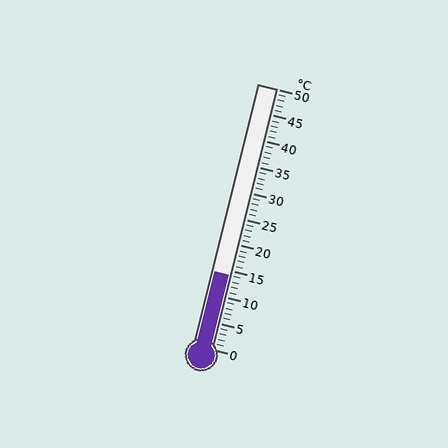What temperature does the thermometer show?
The thermometer shows approximately 14°C.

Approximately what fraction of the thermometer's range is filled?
The thermometer is filled to approximately 30% of its range.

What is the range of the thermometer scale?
The thermometer scale ranges from 0°C to 50°C.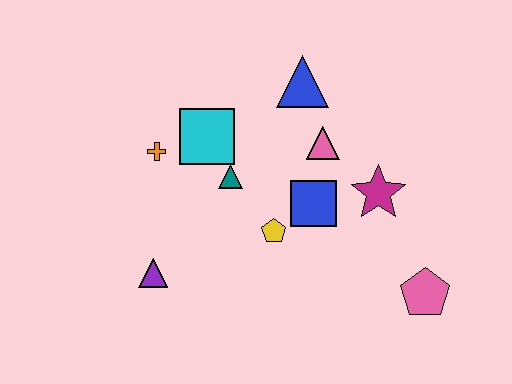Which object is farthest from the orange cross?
The pink pentagon is farthest from the orange cross.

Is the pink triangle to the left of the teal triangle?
No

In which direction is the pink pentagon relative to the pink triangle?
The pink pentagon is below the pink triangle.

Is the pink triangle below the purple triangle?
No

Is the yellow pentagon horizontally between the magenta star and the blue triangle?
No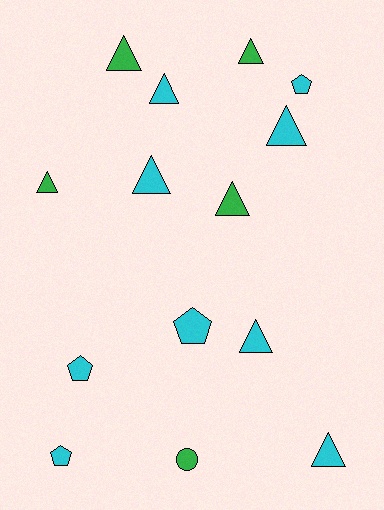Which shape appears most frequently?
Triangle, with 9 objects.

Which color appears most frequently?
Cyan, with 9 objects.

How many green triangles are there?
There are 4 green triangles.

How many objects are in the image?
There are 14 objects.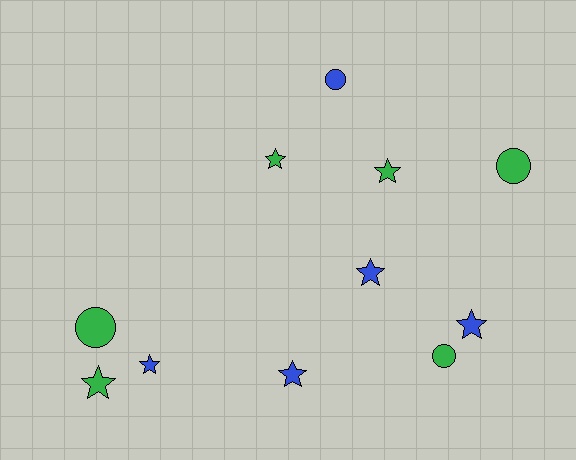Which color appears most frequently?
Green, with 6 objects.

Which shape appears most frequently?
Star, with 7 objects.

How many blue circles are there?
There is 1 blue circle.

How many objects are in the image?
There are 11 objects.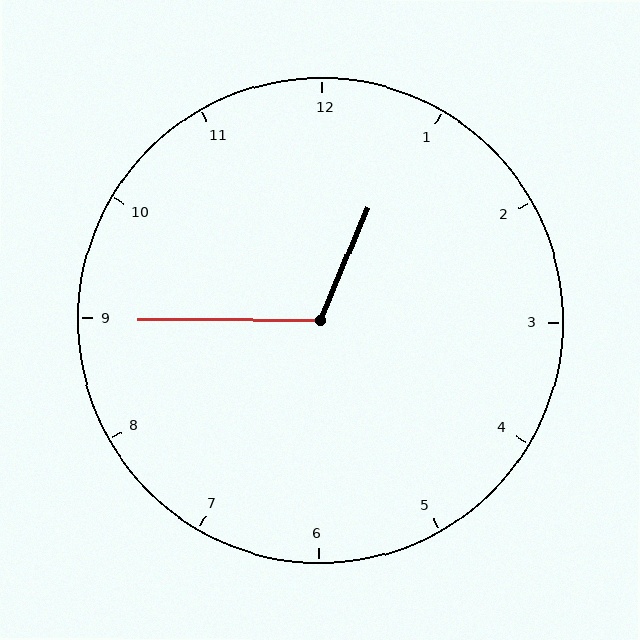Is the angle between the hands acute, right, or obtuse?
It is obtuse.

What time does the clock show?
12:45.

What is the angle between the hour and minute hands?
Approximately 112 degrees.